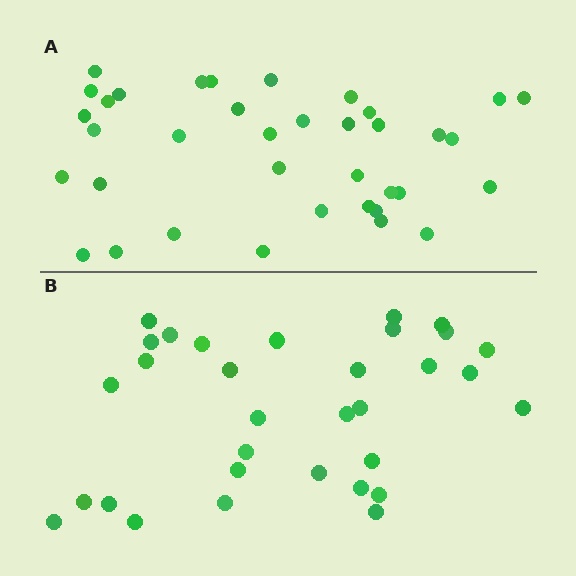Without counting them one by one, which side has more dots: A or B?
Region A (the top region) has more dots.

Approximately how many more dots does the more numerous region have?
Region A has about 5 more dots than region B.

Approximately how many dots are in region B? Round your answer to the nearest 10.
About 30 dots. (The exact count is 32, which rounds to 30.)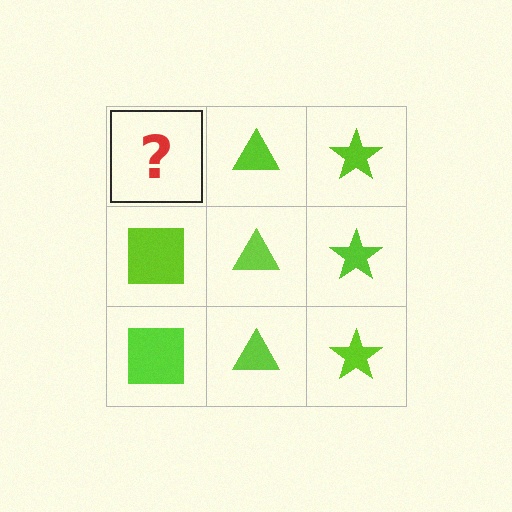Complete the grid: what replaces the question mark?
The question mark should be replaced with a lime square.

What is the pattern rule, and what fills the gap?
The rule is that each column has a consistent shape. The gap should be filled with a lime square.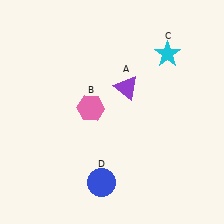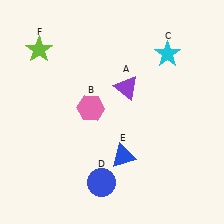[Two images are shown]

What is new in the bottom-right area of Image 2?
A blue triangle (E) was added in the bottom-right area of Image 2.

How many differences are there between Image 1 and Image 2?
There are 2 differences between the two images.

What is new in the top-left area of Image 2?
A lime star (F) was added in the top-left area of Image 2.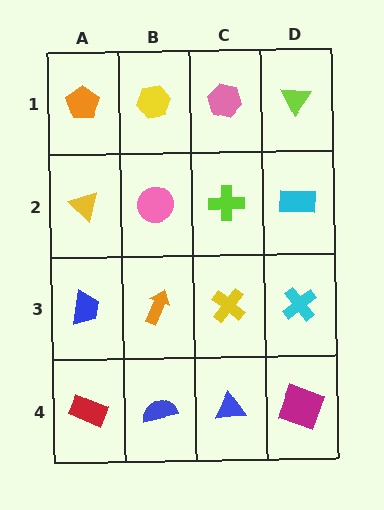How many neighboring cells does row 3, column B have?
4.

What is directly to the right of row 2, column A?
A pink circle.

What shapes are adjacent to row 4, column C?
A yellow cross (row 3, column C), a blue semicircle (row 4, column B), a magenta square (row 4, column D).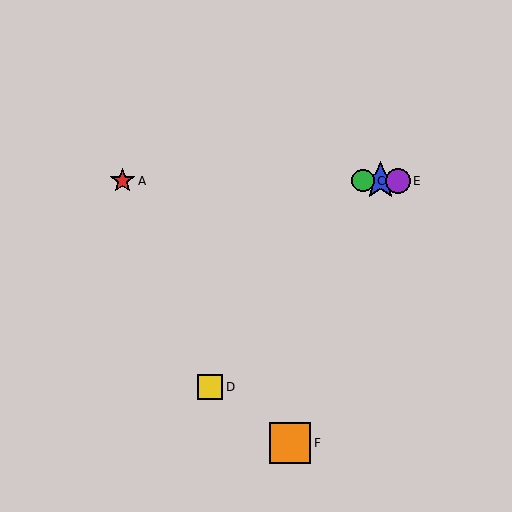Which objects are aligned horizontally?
Objects A, B, C, E are aligned horizontally.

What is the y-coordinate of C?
Object C is at y≈181.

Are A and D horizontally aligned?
No, A is at y≈181 and D is at y≈387.